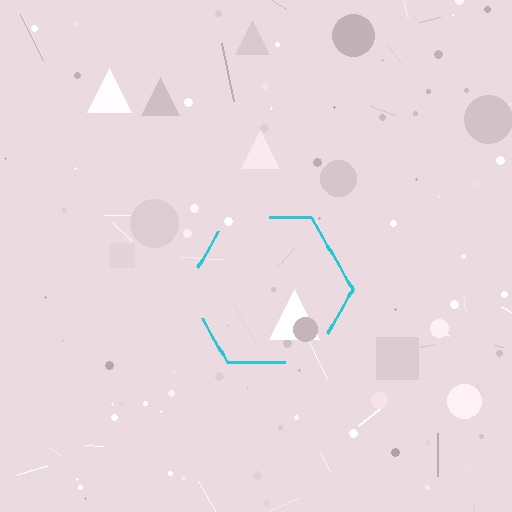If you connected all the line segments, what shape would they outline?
They would outline a hexagon.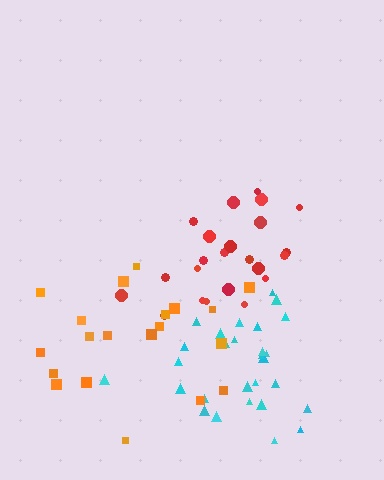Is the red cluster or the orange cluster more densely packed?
Red.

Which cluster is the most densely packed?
Red.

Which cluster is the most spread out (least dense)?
Orange.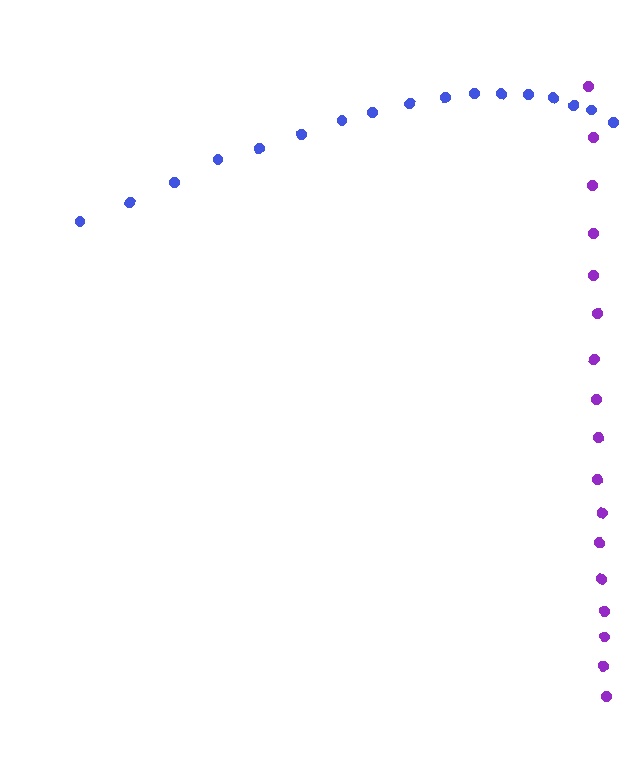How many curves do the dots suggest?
There are 2 distinct paths.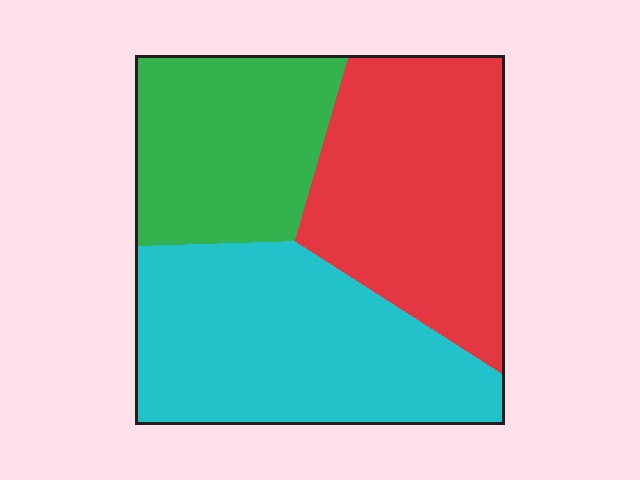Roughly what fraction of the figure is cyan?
Cyan covers roughly 40% of the figure.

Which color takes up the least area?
Green, at roughly 25%.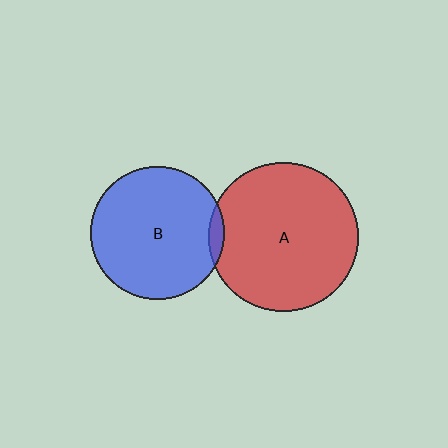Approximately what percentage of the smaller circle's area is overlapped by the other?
Approximately 5%.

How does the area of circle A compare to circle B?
Approximately 1.3 times.